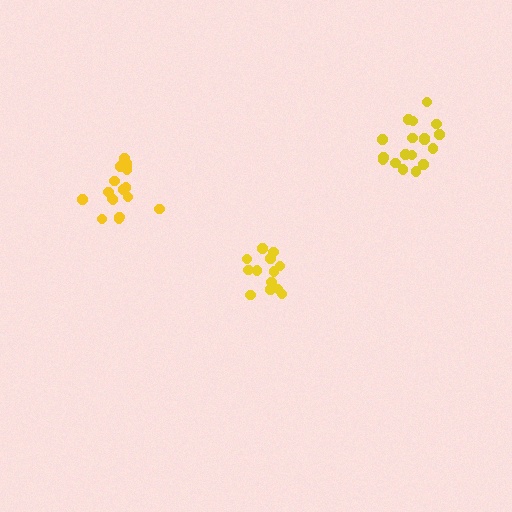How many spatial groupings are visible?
There are 3 spatial groupings.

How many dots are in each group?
Group 1: 13 dots, Group 2: 18 dots, Group 3: 17 dots (48 total).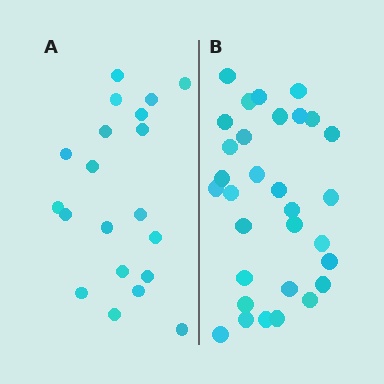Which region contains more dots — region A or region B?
Region B (the right region) has more dots.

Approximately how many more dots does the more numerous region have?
Region B has roughly 12 or so more dots than region A.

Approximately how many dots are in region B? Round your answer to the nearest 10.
About 30 dots. (The exact count is 31, which rounds to 30.)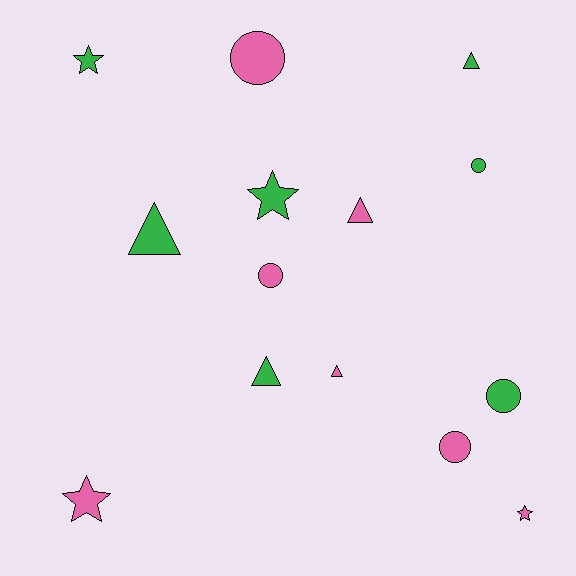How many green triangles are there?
There are 3 green triangles.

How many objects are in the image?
There are 14 objects.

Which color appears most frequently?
Green, with 7 objects.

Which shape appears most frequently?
Triangle, with 5 objects.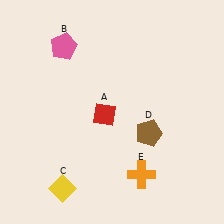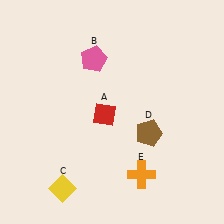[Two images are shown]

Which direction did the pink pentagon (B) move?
The pink pentagon (B) moved right.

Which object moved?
The pink pentagon (B) moved right.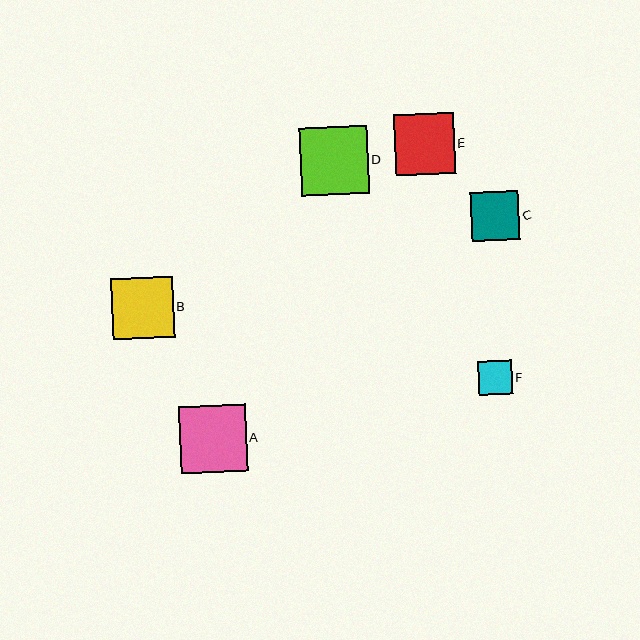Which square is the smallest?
Square F is the smallest with a size of approximately 34 pixels.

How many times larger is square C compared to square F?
Square C is approximately 1.4 times the size of square F.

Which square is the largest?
Square D is the largest with a size of approximately 68 pixels.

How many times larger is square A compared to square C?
Square A is approximately 1.4 times the size of square C.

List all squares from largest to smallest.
From largest to smallest: D, A, B, E, C, F.